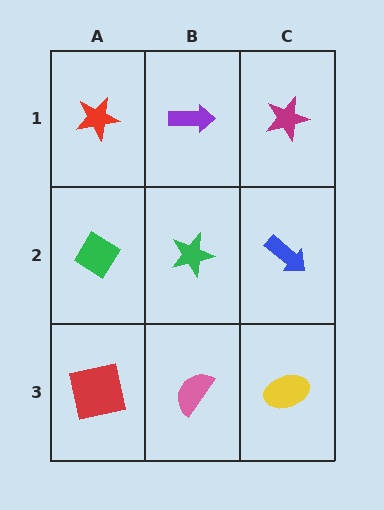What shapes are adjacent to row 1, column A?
A green diamond (row 2, column A), a purple arrow (row 1, column B).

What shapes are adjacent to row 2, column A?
A red star (row 1, column A), a red square (row 3, column A), a green star (row 2, column B).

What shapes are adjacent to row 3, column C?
A blue arrow (row 2, column C), a pink semicircle (row 3, column B).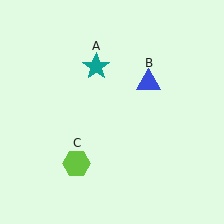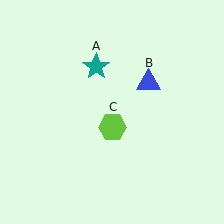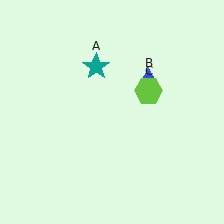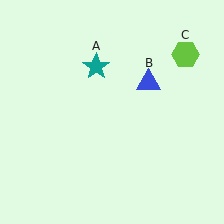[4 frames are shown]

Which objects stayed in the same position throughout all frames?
Teal star (object A) and blue triangle (object B) remained stationary.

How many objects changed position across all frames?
1 object changed position: lime hexagon (object C).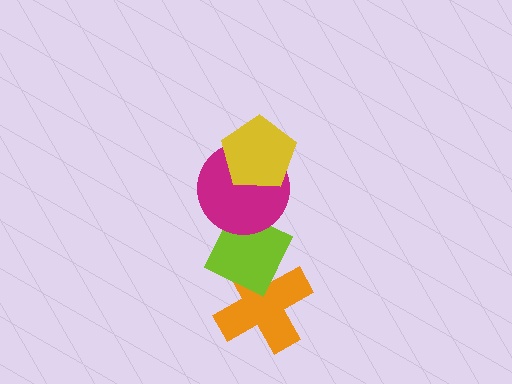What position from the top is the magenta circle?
The magenta circle is 2nd from the top.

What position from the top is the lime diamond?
The lime diamond is 3rd from the top.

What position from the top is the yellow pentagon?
The yellow pentagon is 1st from the top.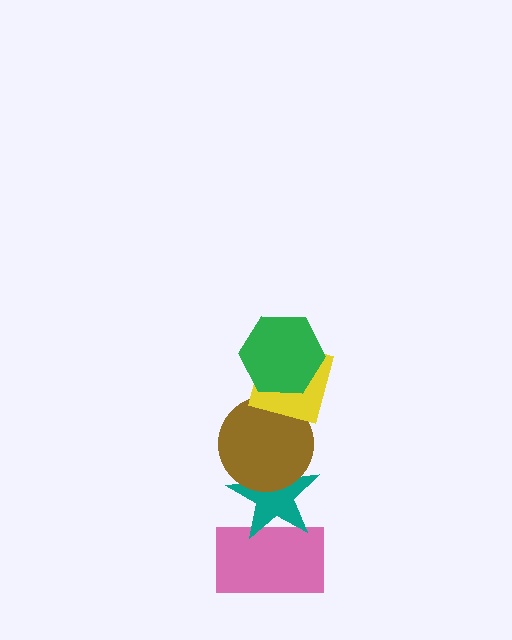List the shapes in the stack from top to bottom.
From top to bottom: the green hexagon, the yellow diamond, the brown circle, the teal star, the pink rectangle.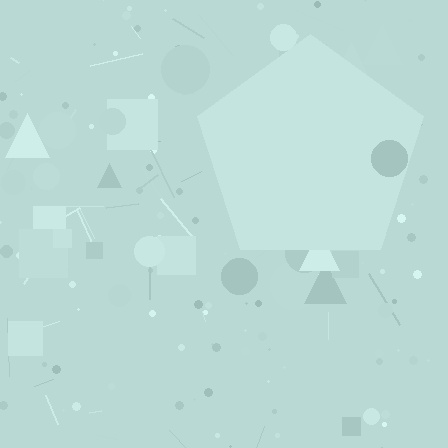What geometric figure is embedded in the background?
A pentagon is embedded in the background.